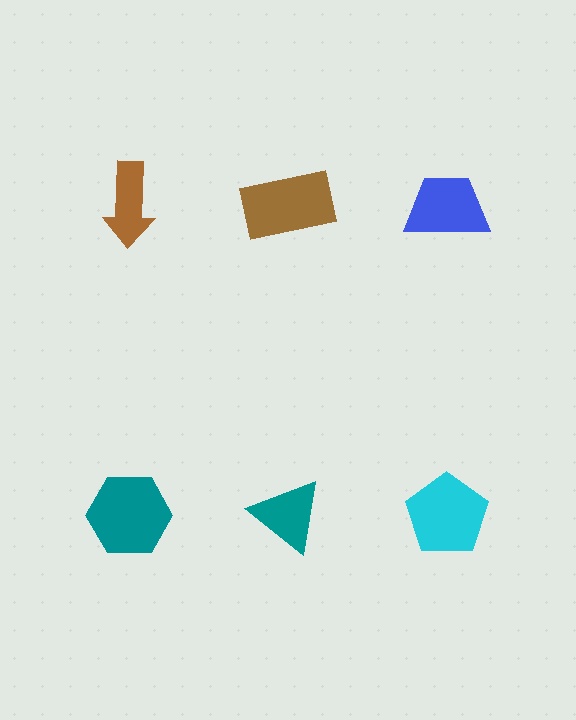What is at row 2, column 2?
A teal triangle.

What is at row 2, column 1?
A teal hexagon.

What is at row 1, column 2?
A brown rectangle.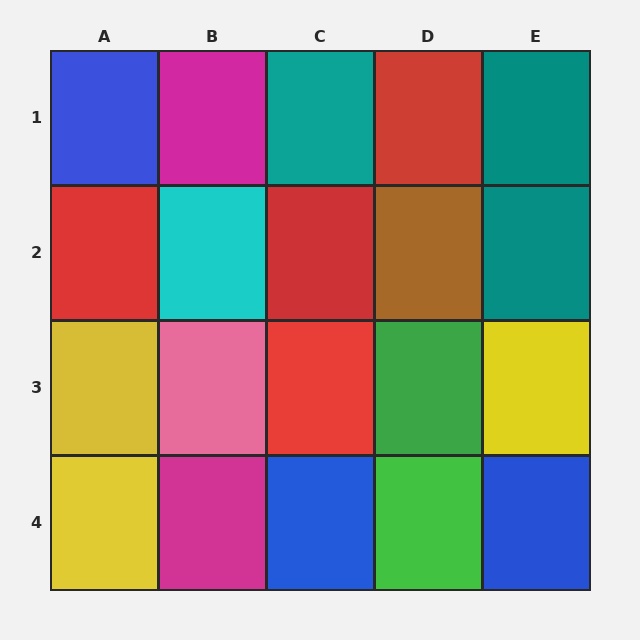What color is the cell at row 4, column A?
Yellow.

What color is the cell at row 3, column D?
Green.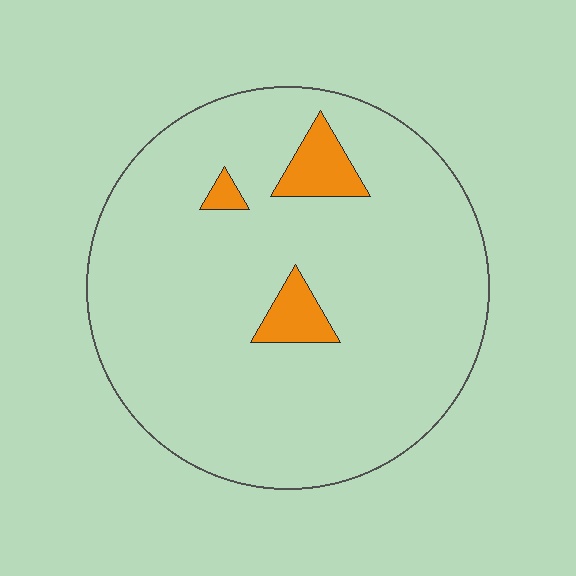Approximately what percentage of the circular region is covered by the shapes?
Approximately 5%.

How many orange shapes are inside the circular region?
3.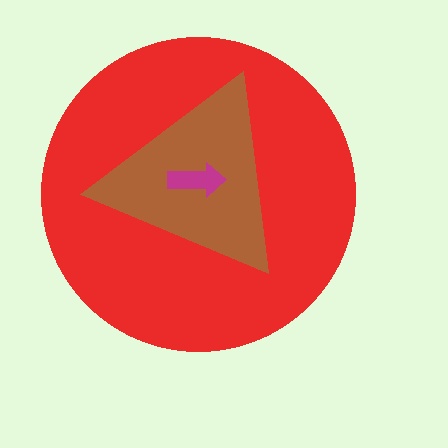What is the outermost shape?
The red circle.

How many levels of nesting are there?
3.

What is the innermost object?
The magenta arrow.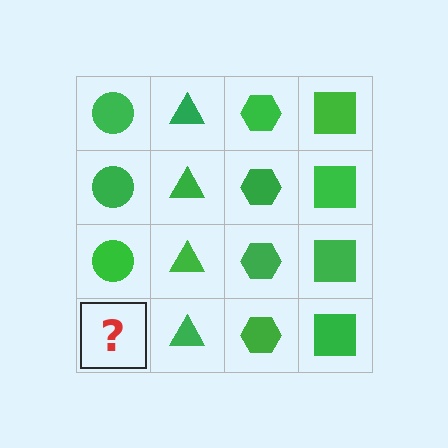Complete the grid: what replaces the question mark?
The question mark should be replaced with a green circle.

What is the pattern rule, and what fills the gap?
The rule is that each column has a consistent shape. The gap should be filled with a green circle.